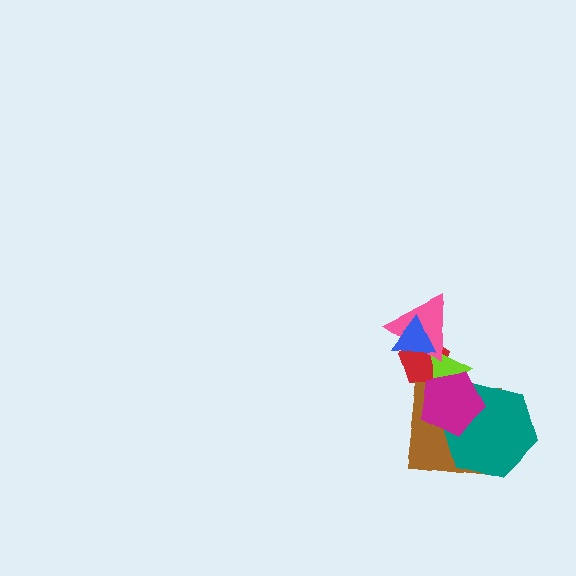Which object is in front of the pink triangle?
The blue triangle is in front of the pink triangle.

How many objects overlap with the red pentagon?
4 objects overlap with the red pentagon.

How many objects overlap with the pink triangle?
3 objects overlap with the pink triangle.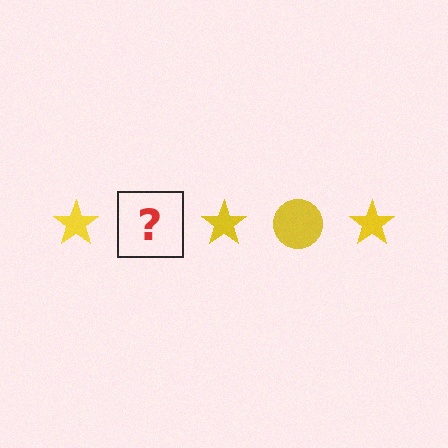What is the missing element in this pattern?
The missing element is a yellow circle.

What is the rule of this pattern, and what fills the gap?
The rule is that the pattern cycles through star, circle shapes in yellow. The gap should be filled with a yellow circle.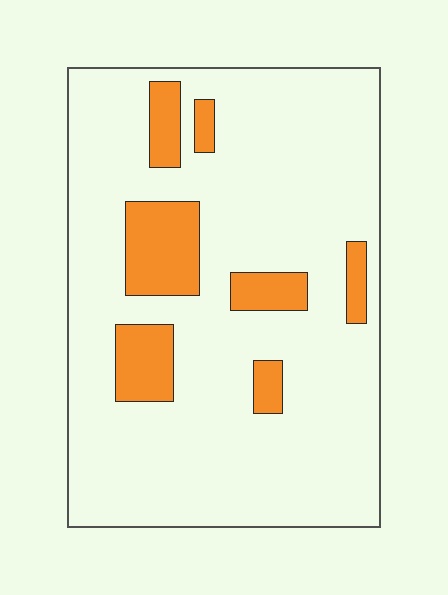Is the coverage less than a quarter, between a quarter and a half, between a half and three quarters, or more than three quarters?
Less than a quarter.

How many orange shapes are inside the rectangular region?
7.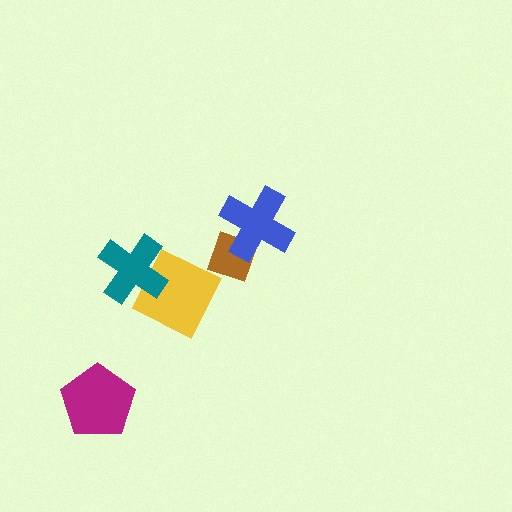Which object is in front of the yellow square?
The teal cross is in front of the yellow square.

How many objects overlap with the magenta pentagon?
0 objects overlap with the magenta pentagon.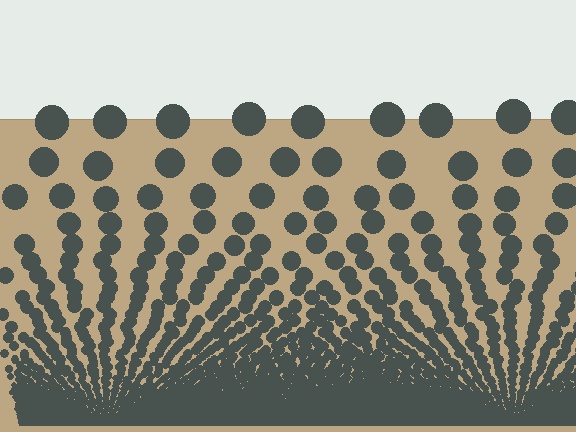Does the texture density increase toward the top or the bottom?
Density increases toward the bottom.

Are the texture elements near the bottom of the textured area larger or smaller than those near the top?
Smaller. The gradient is inverted — elements near the bottom are smaller and denser.